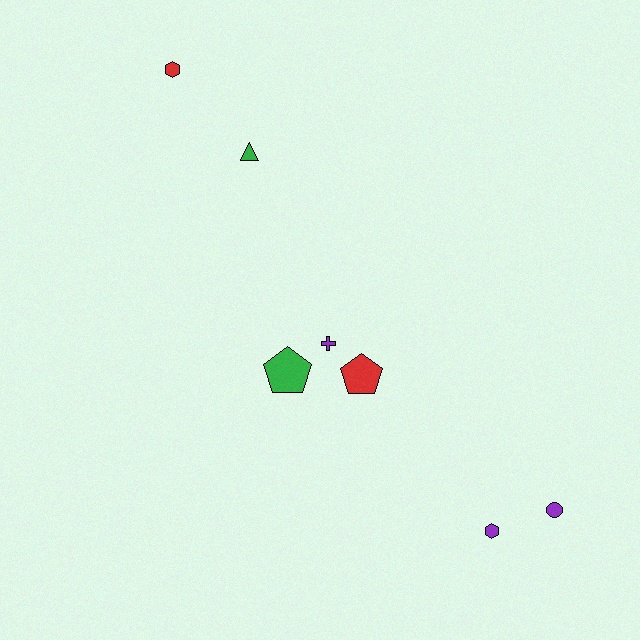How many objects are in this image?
There are 7 objects.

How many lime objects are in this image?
There are no lime objects.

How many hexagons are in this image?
There are 2 hexagons.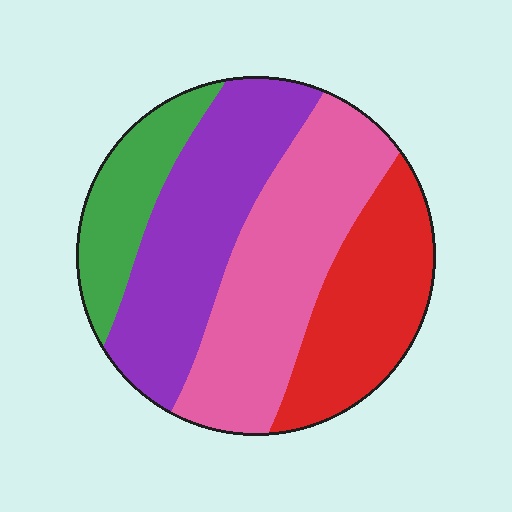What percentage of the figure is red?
Red takes up about one quarter (1/4) of the figure.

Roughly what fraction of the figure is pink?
Pink covers 33% of the figure.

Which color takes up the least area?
Green, at roughly 15%.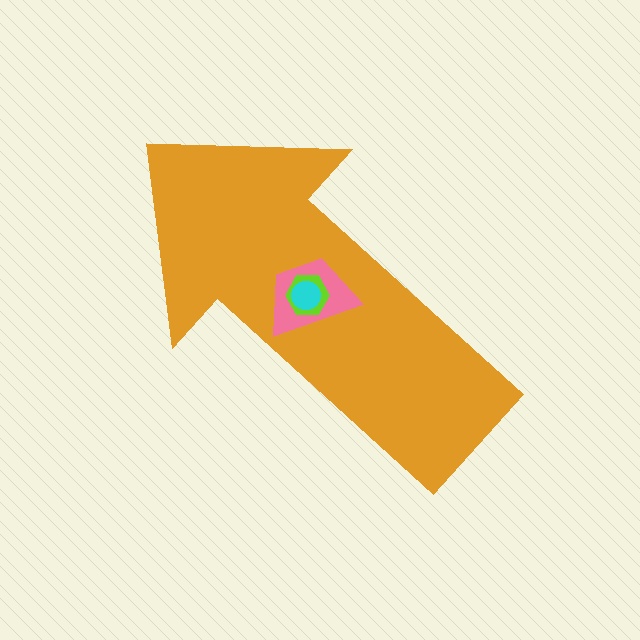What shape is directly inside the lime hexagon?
The cyan circle.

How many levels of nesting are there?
4.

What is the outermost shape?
The orange arrow.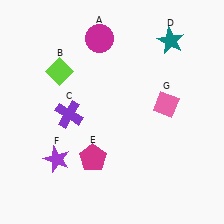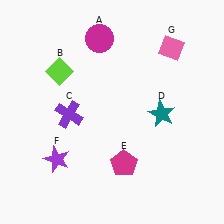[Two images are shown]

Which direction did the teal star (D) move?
The teal star (D) moved down.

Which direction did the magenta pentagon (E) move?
The magenta pentagon (E) moved right.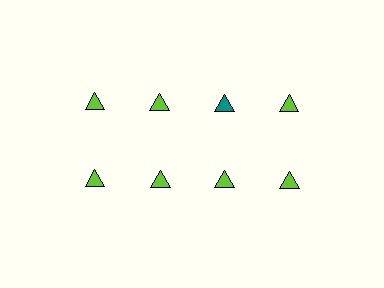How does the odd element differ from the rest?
It has a different color: teal instead of lime.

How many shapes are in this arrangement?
There are 8 shapes arranged in a grid pattern.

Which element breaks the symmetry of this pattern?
The teal triangle in the top row, center column breaks the symmetry. All other shapes are lime triangles.